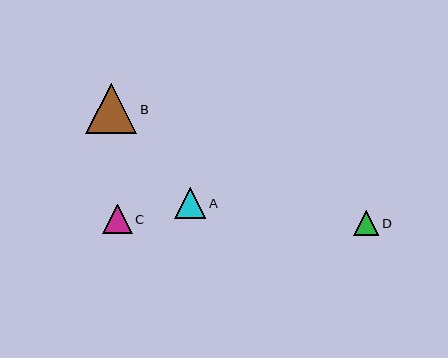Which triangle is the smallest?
Triangle D is the smallest with a size of approximately 25 pixels.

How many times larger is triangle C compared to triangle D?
Triangle C is approximately 1.2 times the size of triangle D.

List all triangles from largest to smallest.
From largest to smallest: B, A, C, D.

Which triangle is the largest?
Triangle B is the largest with a size of approximately 51 pixels.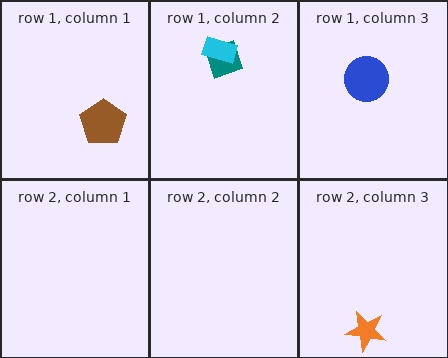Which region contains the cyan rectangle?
The row 1, column 2 region.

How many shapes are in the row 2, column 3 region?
1.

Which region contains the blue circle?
The row 1, column 3 region.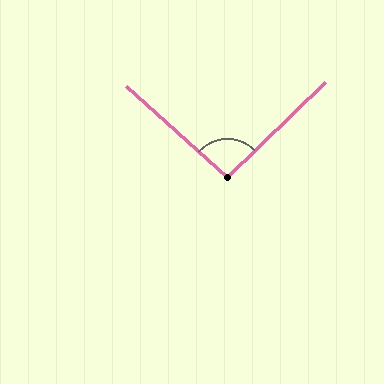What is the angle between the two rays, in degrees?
Approximately 93 degrees.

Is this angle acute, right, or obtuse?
It is approximately a right angle.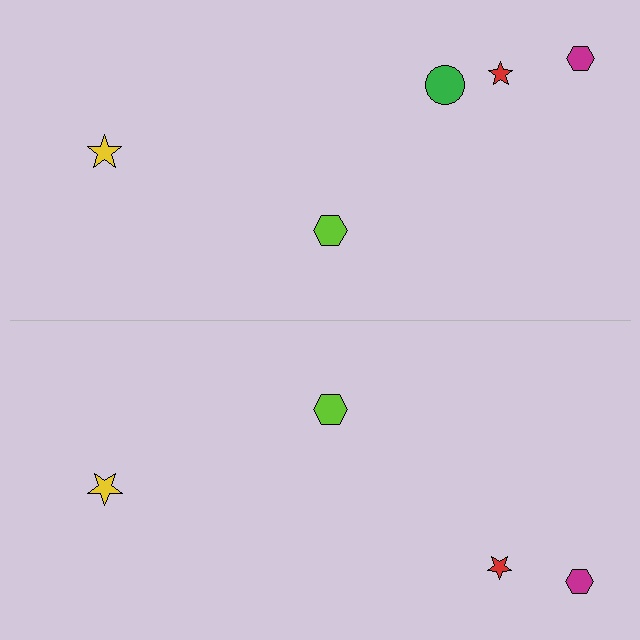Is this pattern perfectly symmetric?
No, the pattern is not perfectly symmetric. A green circle is missing from the bottom side.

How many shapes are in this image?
There are 9 shapes in this image.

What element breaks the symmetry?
A green circle is missing from the bottom side.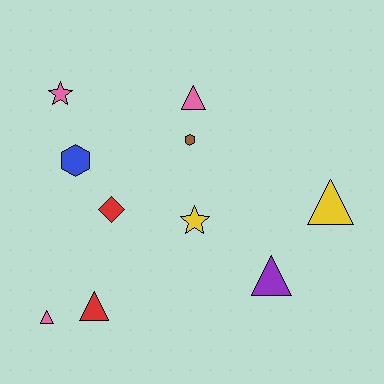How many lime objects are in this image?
There are no lime objects.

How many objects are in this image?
There are 10 objects.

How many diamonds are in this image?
There is 1 diamond.